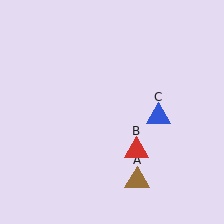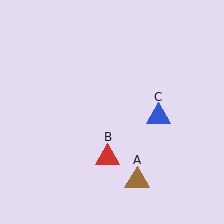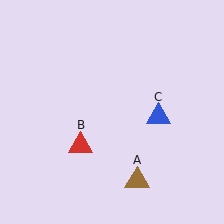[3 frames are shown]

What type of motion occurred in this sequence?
The red triangle (object B) rotated clockwise around the center of the scene.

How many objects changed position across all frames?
1 object changed position: red triangle (object B).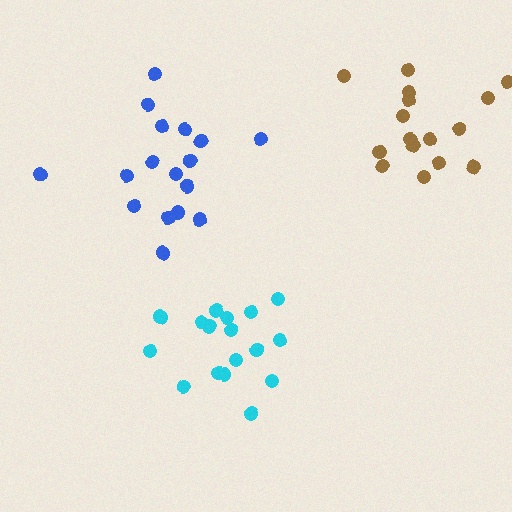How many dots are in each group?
Group 1: 17 dots, Group 2: 17 dots, Group 3: 16 dots (50 total).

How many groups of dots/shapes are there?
There are 3 groups.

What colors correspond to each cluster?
The clusters are colored: cyan, blue, brown.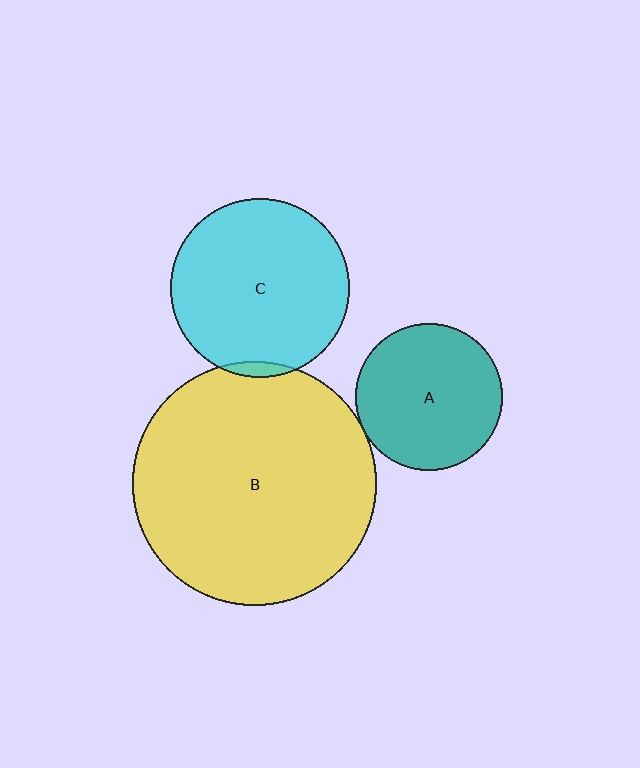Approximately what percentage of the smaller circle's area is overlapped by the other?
Approximately 5%.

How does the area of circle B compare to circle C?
Approximately 1.9 times.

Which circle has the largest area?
Circle B (yellow).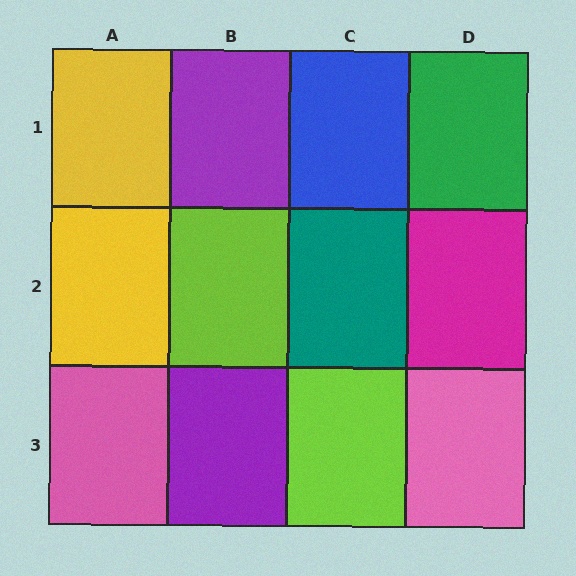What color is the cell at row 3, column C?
Lime.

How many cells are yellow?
2 cells are yellow.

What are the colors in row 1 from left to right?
Yellow, purple, blue, green.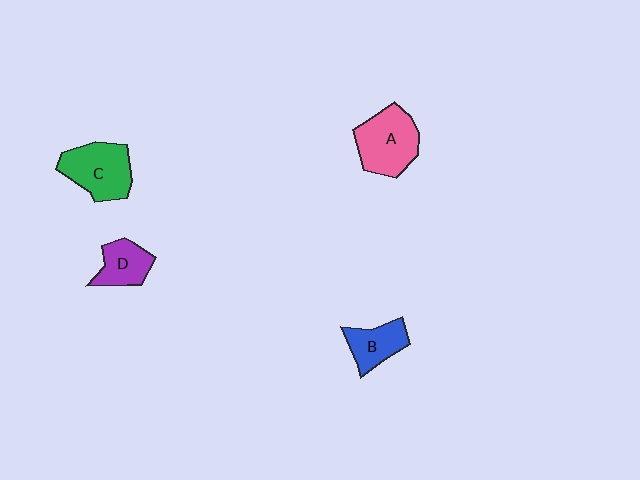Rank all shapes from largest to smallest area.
From largest to smallest: A (pink), C (green), B (blue), D (purple).